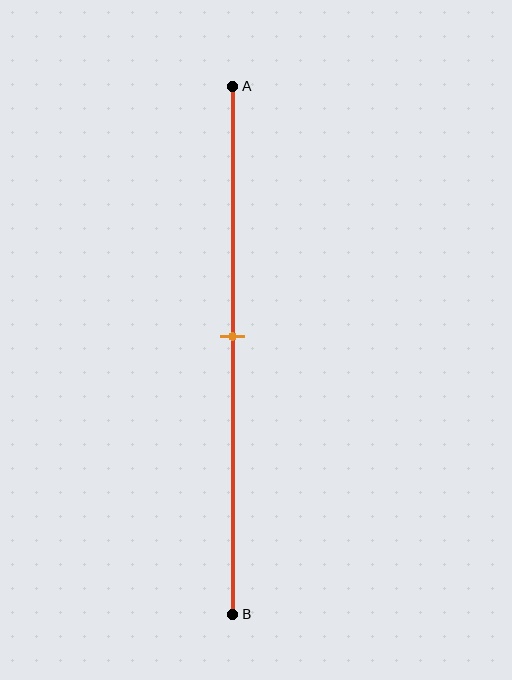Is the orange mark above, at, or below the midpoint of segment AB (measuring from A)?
The orange mark is approximately at the midpoint of segment AB.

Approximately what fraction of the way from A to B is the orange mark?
The orange mark is approximately 45% of the way from A to B.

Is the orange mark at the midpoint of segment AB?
Yes, the mark is approximately at the midpoint.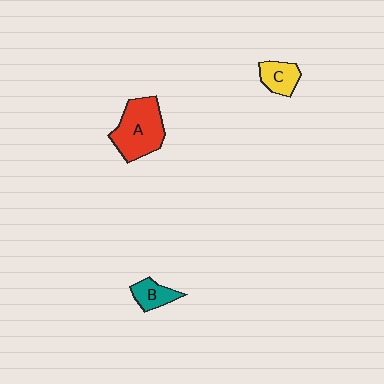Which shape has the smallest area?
Shape B (teal).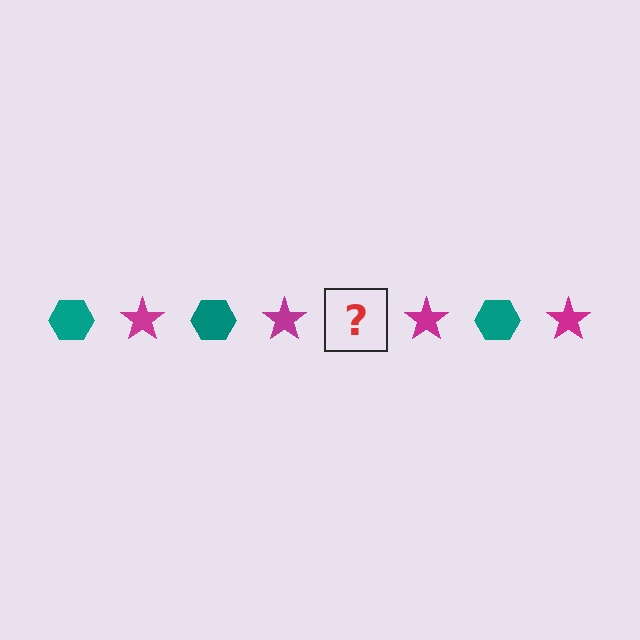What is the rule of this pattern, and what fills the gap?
The rule is that the pattern alternates between teal hexagon and magenta star. The gap should be filled with a teal hexagon.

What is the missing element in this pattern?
The missing element is a teal hexagon.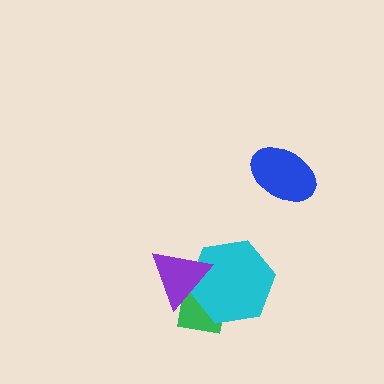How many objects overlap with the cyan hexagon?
2 objects overlap with the cyan hexagon.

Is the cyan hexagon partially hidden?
Yes, it is partially covered by another shape.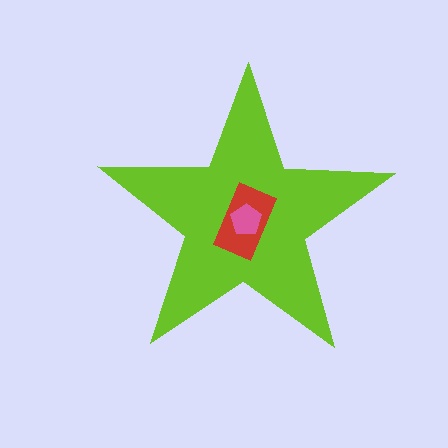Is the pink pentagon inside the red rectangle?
Yes.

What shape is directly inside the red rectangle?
The pink pentagon.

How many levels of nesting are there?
3.